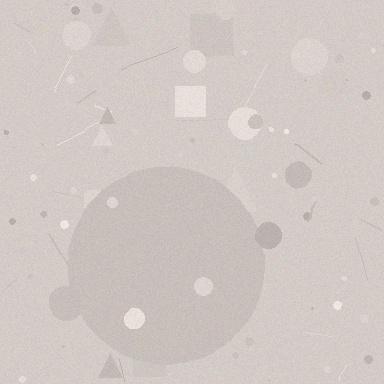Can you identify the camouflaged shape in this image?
The camouflaged shape is a circle.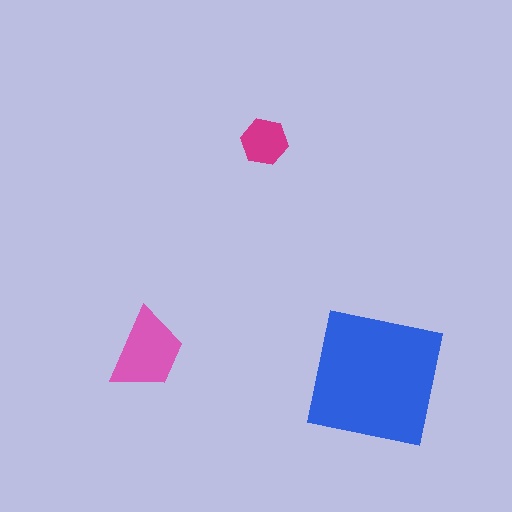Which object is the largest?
The blue square.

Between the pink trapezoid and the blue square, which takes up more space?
The blue square.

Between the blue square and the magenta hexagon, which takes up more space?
The blue square.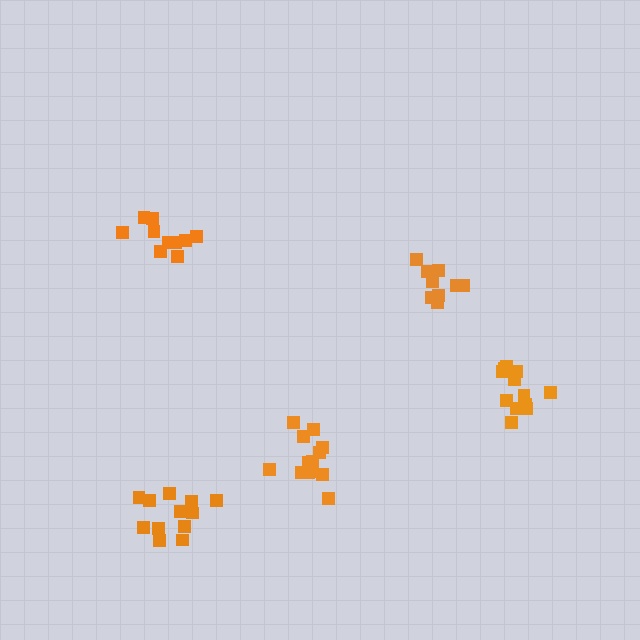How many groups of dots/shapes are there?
There are 5 groups.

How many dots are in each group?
Group 1: 10 dots, Group 2: 12 dots, Group 3: 13 dots, Group 4: 12 dots, Group 5: 10 dots (57 total).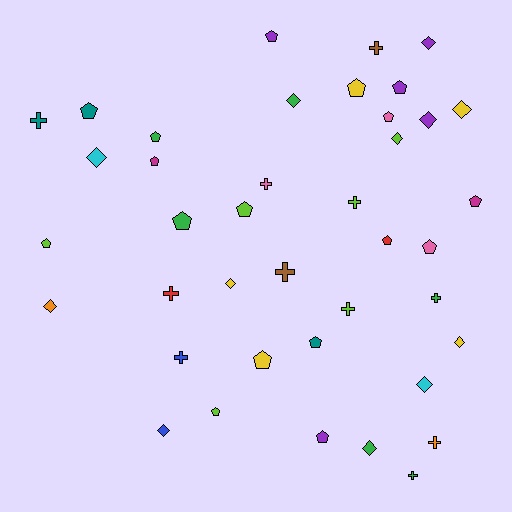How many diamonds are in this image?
There are 12 diamonds.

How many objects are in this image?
There are 40 objects.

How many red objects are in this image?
There are 2 red objects.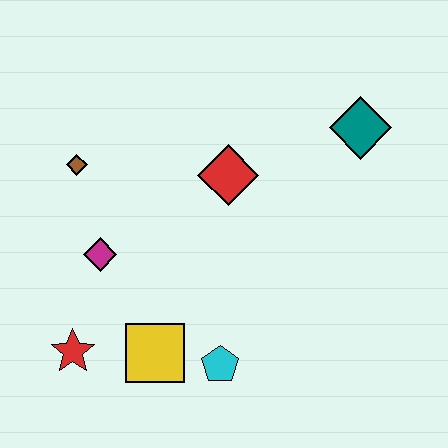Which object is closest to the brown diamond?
The magenta diamond is closest to the brown diamond.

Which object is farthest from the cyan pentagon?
The teal diamond is farthest from the cyan pentagon.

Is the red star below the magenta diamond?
Yes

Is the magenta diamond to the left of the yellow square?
Yes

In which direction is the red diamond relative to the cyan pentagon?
The red diamond is above the cyan pentagon.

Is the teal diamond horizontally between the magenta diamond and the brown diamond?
No